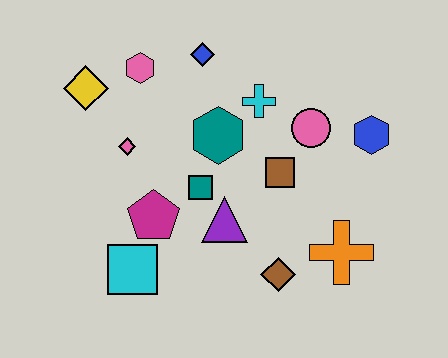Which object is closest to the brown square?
The pink circle is closest to the brown square.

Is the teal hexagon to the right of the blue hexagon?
No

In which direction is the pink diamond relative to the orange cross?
The pink diamond is to the left of the orange cross.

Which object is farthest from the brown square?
The yellow diamond is farthest from the brown square.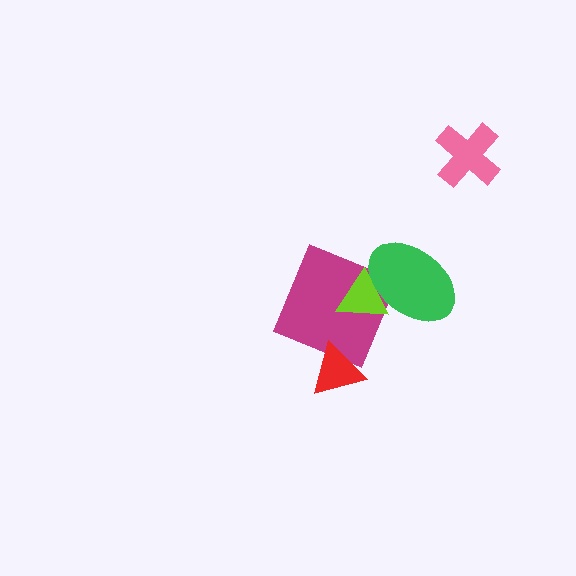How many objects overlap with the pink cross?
0 objects overlap with the pink cross.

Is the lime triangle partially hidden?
Yes, it is partially covered by another shape.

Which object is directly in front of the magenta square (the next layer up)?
The lime triangle is directly in front of the magenta square.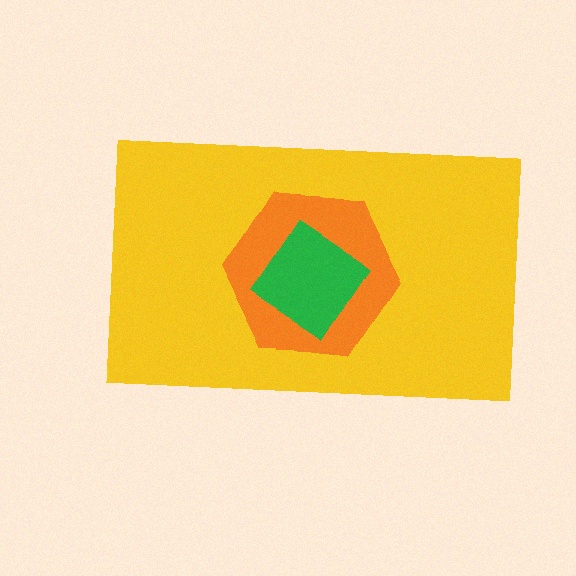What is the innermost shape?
The green diamond.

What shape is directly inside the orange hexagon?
The green diamond.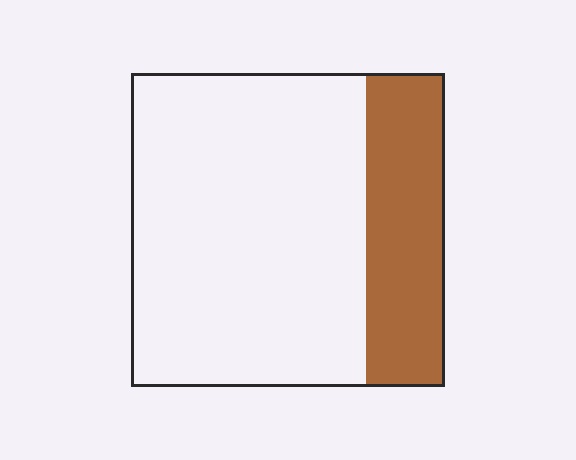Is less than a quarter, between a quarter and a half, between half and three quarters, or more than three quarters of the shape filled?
Between a quarter and a half.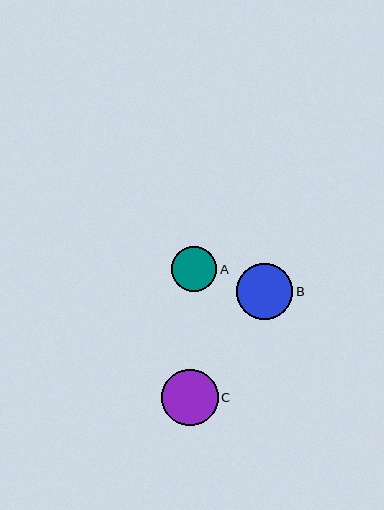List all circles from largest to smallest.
From largest to smallest: C, B, A.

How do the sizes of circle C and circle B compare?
Circle C and circle B are approximately the same size.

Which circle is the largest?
Circle C is the largest with a size of approximately 57 pixels.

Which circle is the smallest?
Circle A is the smallest with a size of approximately 45 pixels.